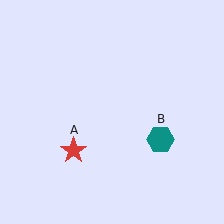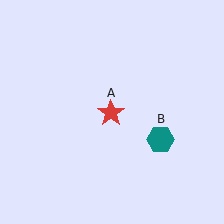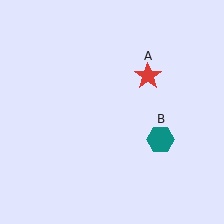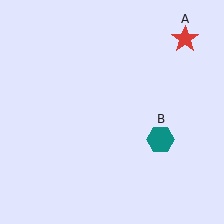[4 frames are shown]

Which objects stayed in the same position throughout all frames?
Teal hexagon (object B) remained stationary.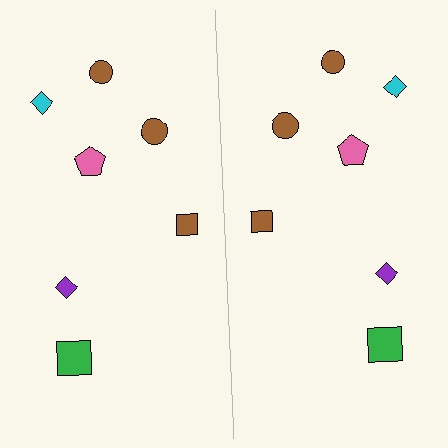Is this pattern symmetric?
Yes, this pattern has bilateral (reflection) symmetry.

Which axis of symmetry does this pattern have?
The pattern has a vertical axis of symmetry running through the center of the image.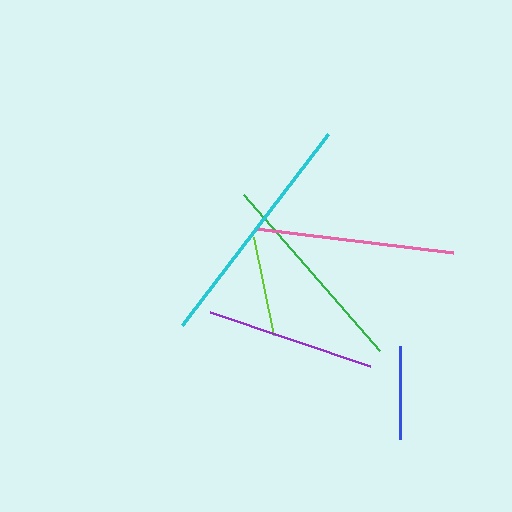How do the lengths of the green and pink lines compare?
The green and pink lines are approximately the same length.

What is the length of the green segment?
The green segment is approximately 207 pixels long.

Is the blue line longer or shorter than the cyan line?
The cyan line is longer than the blue line.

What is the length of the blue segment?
The blue segment is approximately 93 pixels long.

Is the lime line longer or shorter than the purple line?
The purple line is longer than the lime line.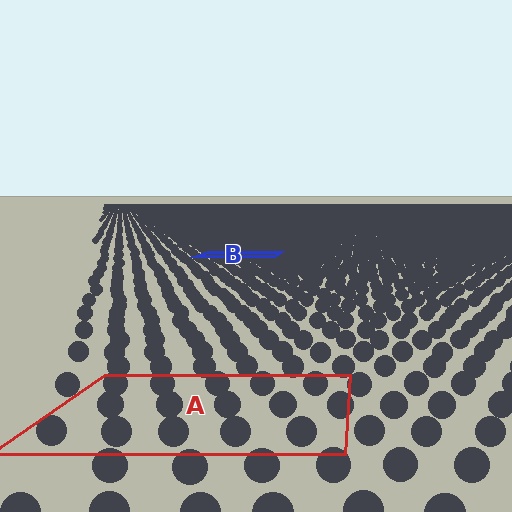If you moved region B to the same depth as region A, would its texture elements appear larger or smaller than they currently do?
They would appear larger. At a closer depth, the same texture elements are projected at a bigger on-screen size.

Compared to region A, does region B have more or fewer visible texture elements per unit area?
Region B has more texture elements per unit area — they are packed more densely because it is farther away.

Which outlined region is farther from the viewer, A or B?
Region B is farther from the viewer — the texture elements inside it appear smaller and more densely packed.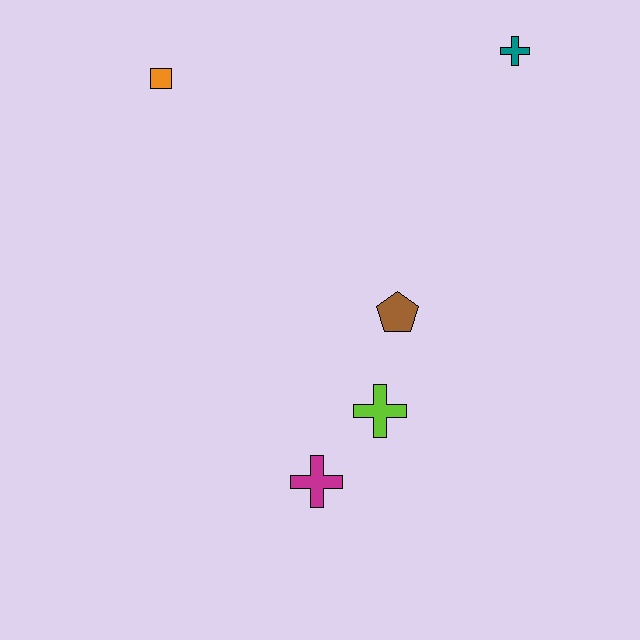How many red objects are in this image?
There are no red objects.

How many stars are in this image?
There are no stars.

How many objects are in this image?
There are 5 objects.